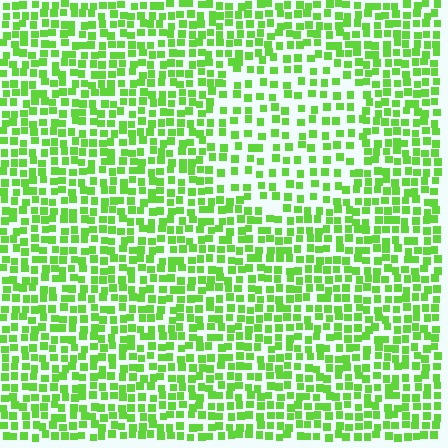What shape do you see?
I see a circle.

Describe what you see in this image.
The image contains small lime elements arranged at two different densities. A circle-shaped region is visible where the elements are less densely packed than the surrounding area.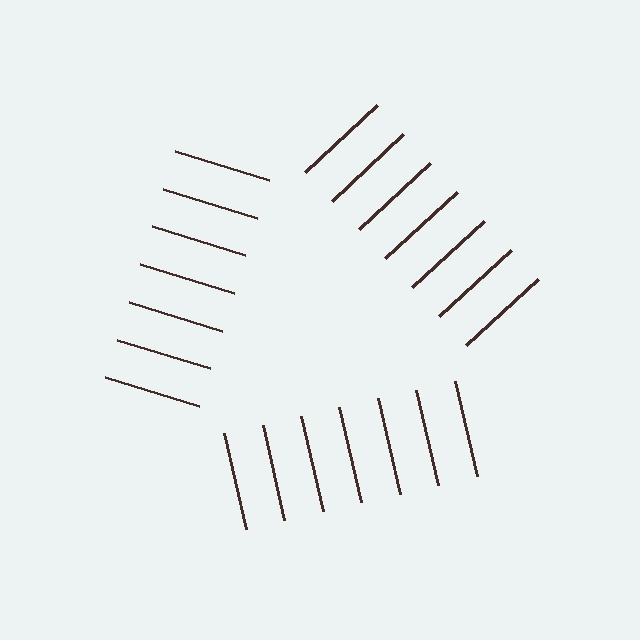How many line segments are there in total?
21 — 7 along each of the 3 edges.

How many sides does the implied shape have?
3 sides — the line-ends trace a triangle.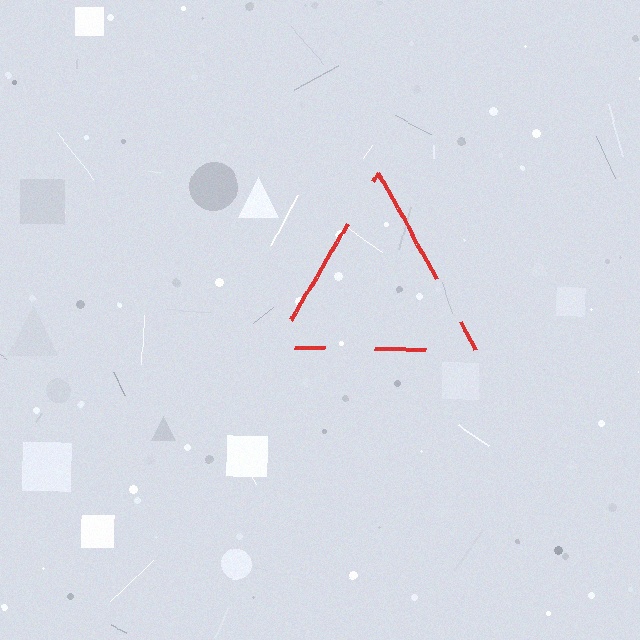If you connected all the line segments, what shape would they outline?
They would outline a triangle.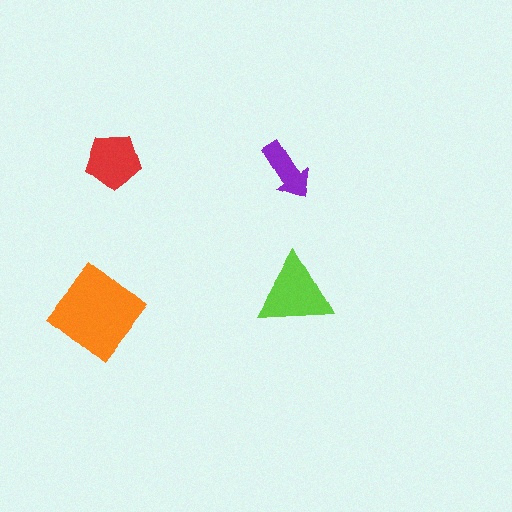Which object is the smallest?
The purple arrow.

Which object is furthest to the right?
The lime triangle is rightmost.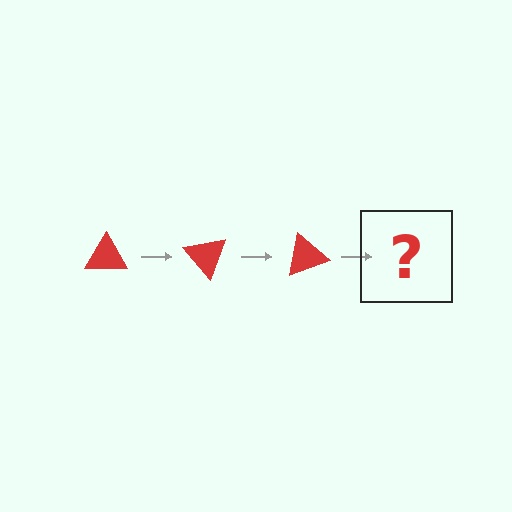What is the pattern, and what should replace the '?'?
The pattern is that the triangle rotates 50 degrees each step. The '?' should be a red triangle rotated 150 degrees.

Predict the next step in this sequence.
The next step is a red triangle rotated 150 degrees.